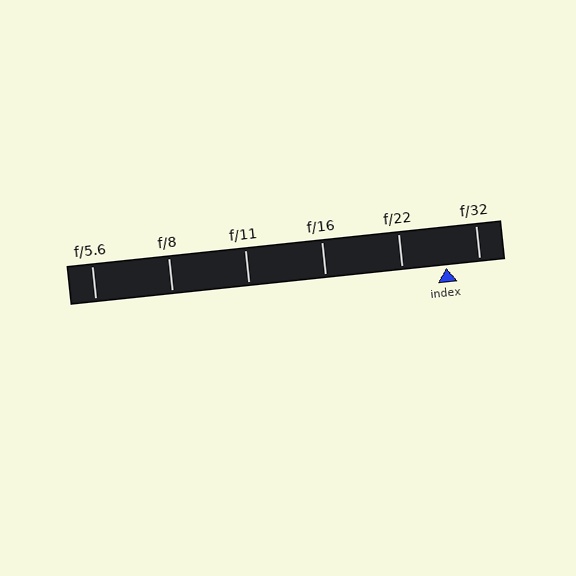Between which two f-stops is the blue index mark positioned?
The index mark is between f/22 and f/32.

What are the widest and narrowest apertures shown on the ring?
The widest aperture shown is f/5.6 and the narrowest is f/32.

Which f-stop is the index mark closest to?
The index mark is closest to f/32.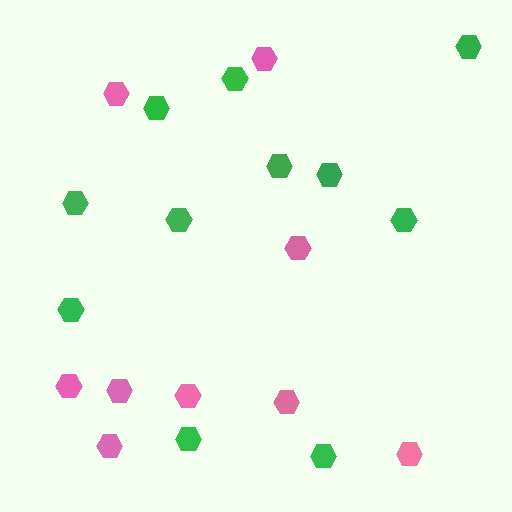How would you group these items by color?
There are 2 groups: one group of pink hexagons (9) and one group of green hexagons (11).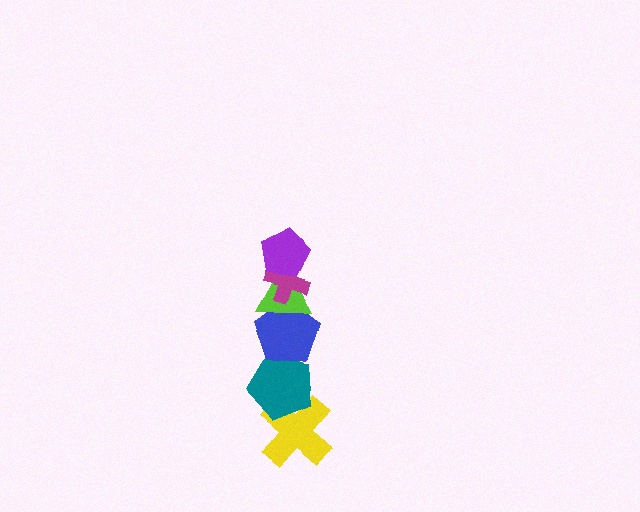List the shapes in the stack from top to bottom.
From top to bottom: the purple pentagon, the magenta cross, the lime triangle, the blue pentagon, the teal pentagon, the yellow cross.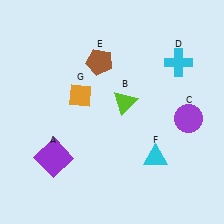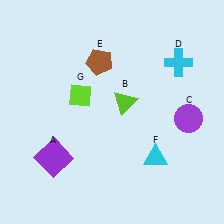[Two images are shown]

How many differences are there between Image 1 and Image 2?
There is 1 difference between the two images.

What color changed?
The diamond (G) changed from orange in Image 1 to lime in Image 2.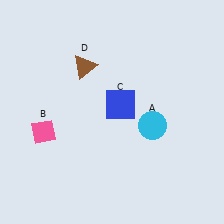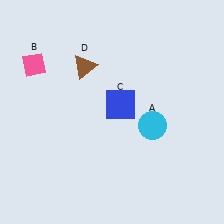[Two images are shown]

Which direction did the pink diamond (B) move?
The pink diamond (B) moved up.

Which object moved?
The pink diamond (B) moved up.